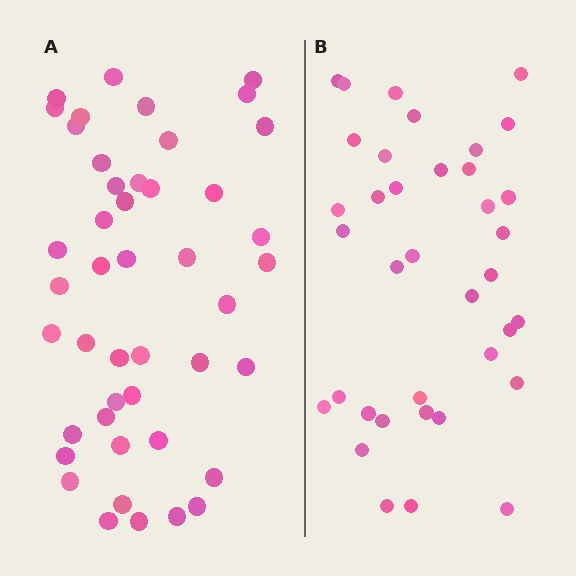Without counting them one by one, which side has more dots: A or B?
Region A (the left region) has more dots.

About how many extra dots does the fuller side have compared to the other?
Region A has roughly 8 or so more dots than region B.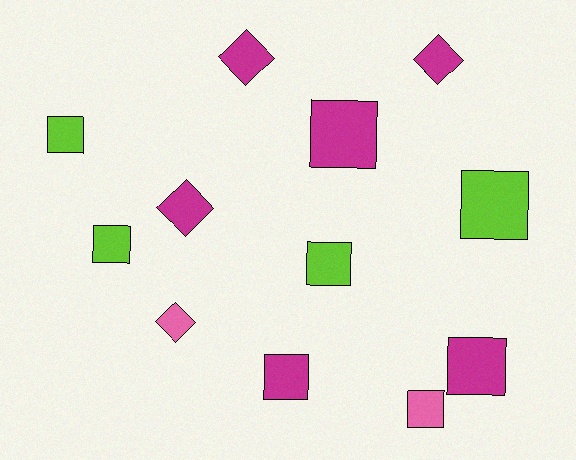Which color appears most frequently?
Magenta, with 6 objects.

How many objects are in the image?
There are 12 objects.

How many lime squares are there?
There are 4 lime squares.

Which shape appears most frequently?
Square, with 8 objects.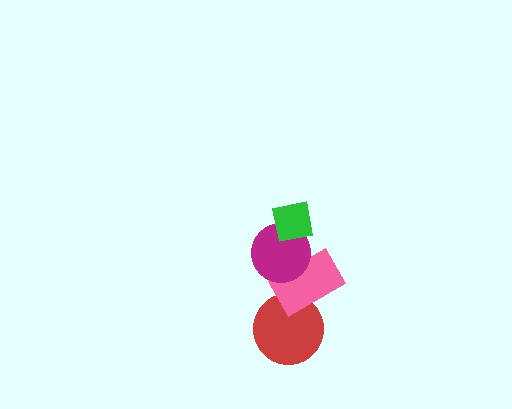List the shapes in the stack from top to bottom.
From top to bottom: the green square, the magenta circle, the pink rectangle, the red circle.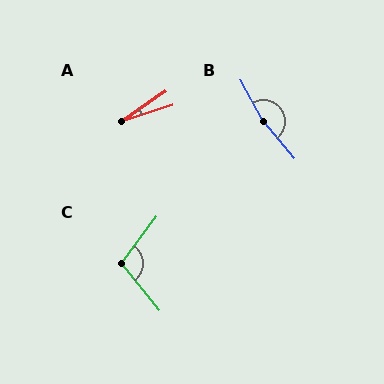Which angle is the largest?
B, at approximately 169 degrees.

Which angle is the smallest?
A, at approximately 17 degrees.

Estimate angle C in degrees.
Approximately 104 degrees.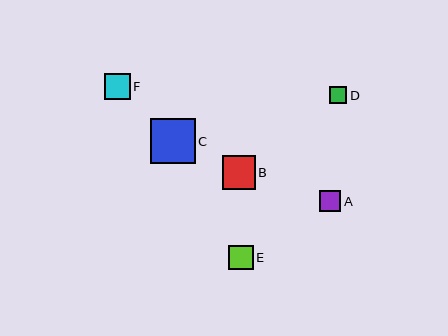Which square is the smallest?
Square D is the smallest with a size of approximately 17 pixels.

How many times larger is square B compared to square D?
Square B is approximately 2.0 times the size of square D.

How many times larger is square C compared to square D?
Square C is approximately 2.6 times the size of square D.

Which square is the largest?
Square C is the largest with a size of approximately 45 pixels.